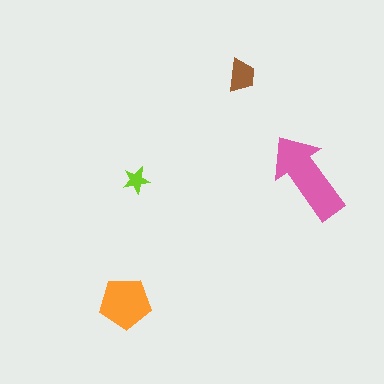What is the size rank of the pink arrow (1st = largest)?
1st.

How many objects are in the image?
There are 4 objects in the image.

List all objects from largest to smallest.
The pink arrow, the orange pentagon, the brown trapezoid, the lime star.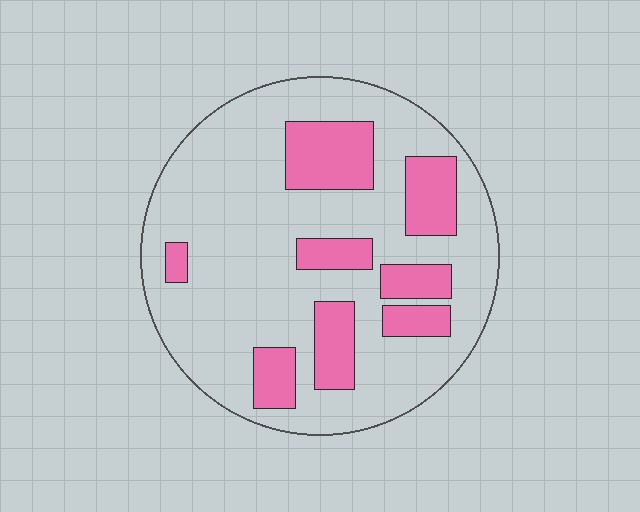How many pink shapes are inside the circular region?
8.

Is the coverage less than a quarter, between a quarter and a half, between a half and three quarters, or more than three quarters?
Less than a quarter.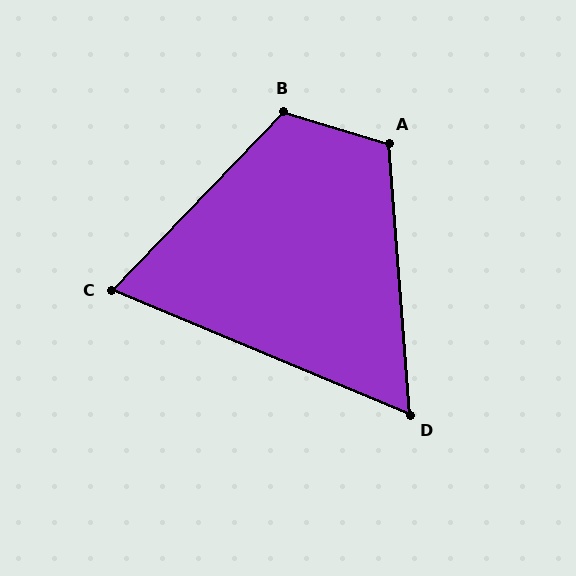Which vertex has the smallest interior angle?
D, at approximately 63 degrees.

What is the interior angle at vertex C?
Approximately 69 degrees (acute).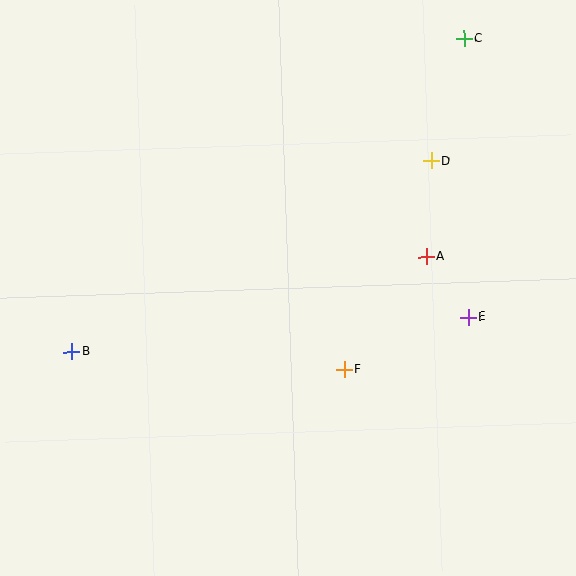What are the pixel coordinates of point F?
Point F is at (344, 369).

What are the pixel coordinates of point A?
Point A is at (426, 257).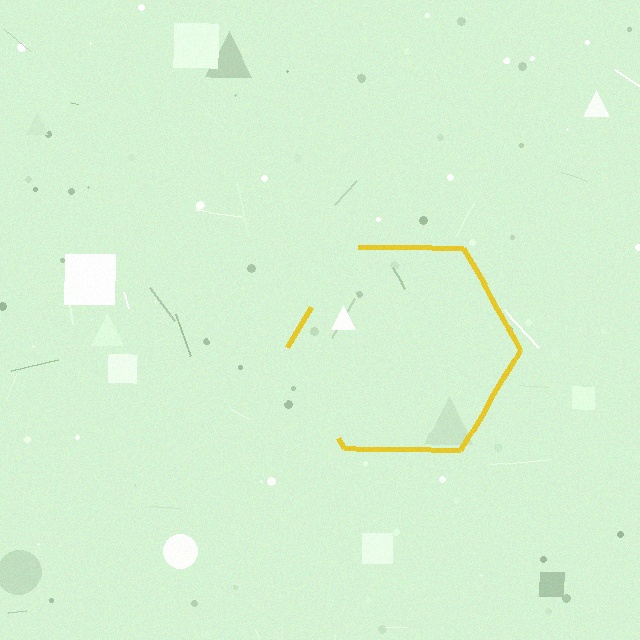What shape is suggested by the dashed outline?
The dashed outline suggests a hexagon.